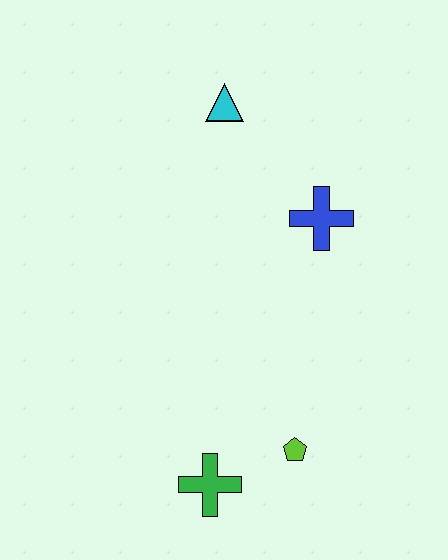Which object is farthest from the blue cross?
The green cross is farthest from the blue cross.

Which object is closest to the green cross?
The lime pentagon is closest to the green cross.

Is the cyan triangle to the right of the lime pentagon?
No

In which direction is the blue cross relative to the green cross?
The blue cross is above the green cross.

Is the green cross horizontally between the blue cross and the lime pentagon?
No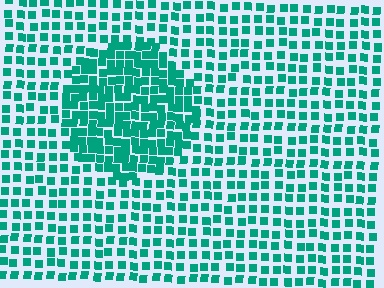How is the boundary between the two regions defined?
The boundary is defined by a change in element density (approximately 1.9x ratio). All elements are the same color, size, and shape.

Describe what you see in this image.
The image contains small teal elements arranged at two different densities. A circle-shaped region is visible where the elements are more densely packed than the surrounding area.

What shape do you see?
I see a circle.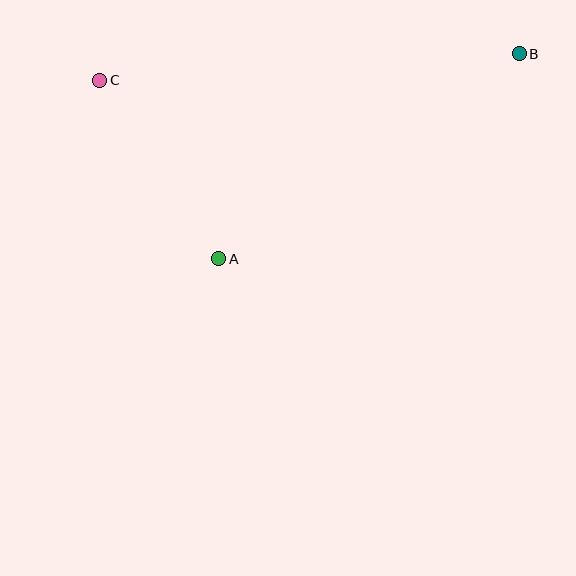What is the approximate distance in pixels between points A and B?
The distance between A and B is approximately 364 pixels.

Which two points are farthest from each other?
Points B and C are farthest from each other.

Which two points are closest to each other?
Points A and C are closest to each other.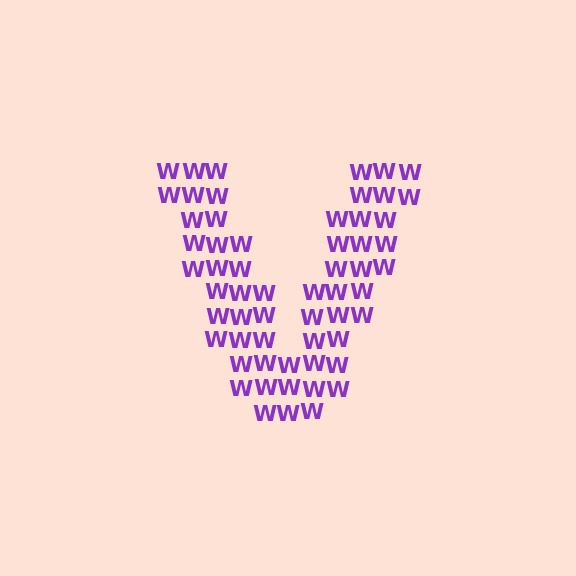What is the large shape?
The large shape is the letter V.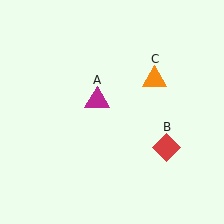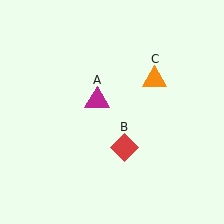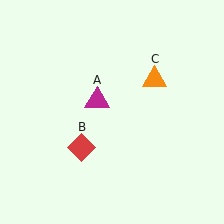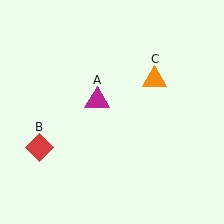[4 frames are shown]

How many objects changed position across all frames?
1 object changed position: red diamond (object B).